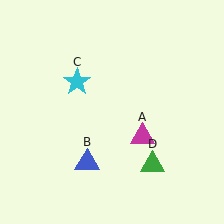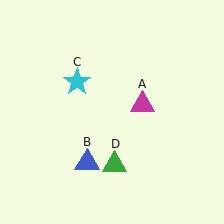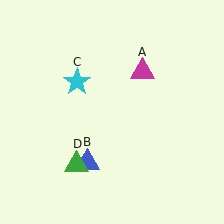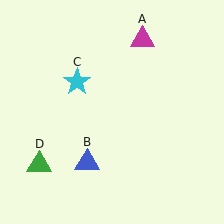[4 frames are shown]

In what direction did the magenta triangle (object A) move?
The magenta triangle (object A) moved up.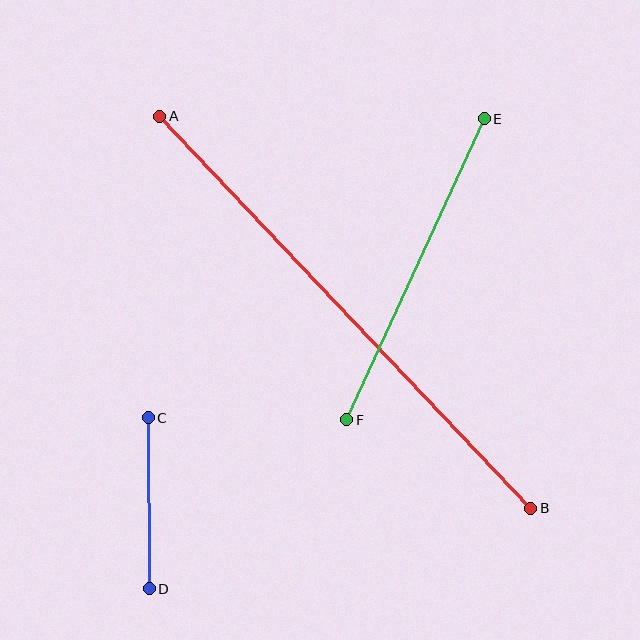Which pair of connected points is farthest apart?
Points A and B are farthest apart.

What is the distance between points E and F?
The distance is approximately 331 pixels.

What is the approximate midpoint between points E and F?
The midpoint is at approximately (415, 269) pixels.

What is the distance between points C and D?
The distance is approximately 171 pixels.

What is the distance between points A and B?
The distance is approximately 539 pixels.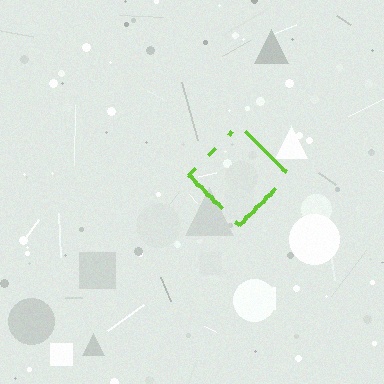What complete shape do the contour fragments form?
The contour fragments form a diamond.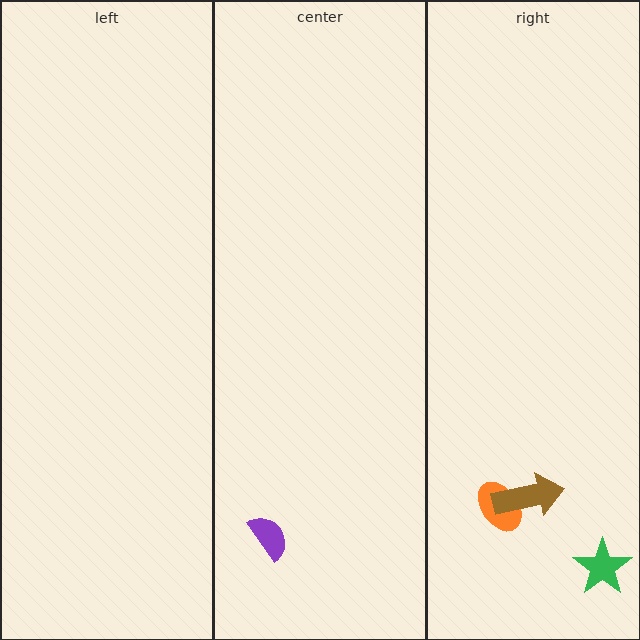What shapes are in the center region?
The purple semicircle.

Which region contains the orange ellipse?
The right region.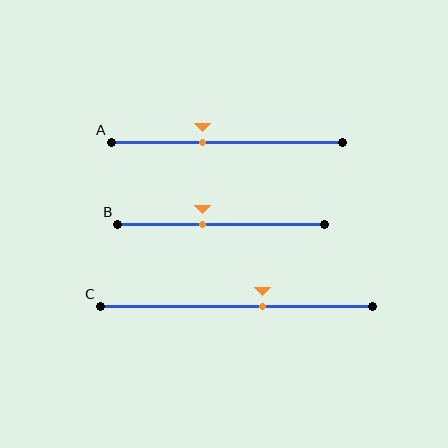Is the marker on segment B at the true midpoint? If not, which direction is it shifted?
No, the marker on segment B is shifted to the left by about 9% of the segment length.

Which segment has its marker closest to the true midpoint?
Segment B has its marker closest to the true midpoint.